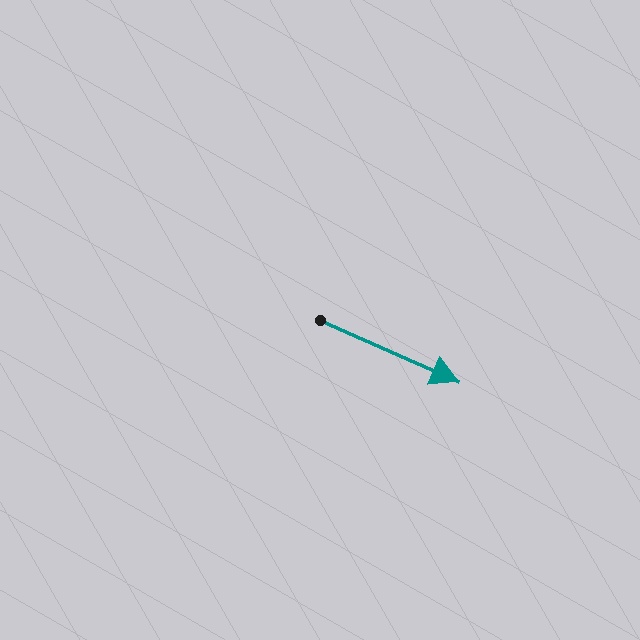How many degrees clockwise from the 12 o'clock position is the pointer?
Approximately 114 degrees.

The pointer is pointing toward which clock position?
Roughly 4 o'clock.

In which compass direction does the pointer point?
Southeast.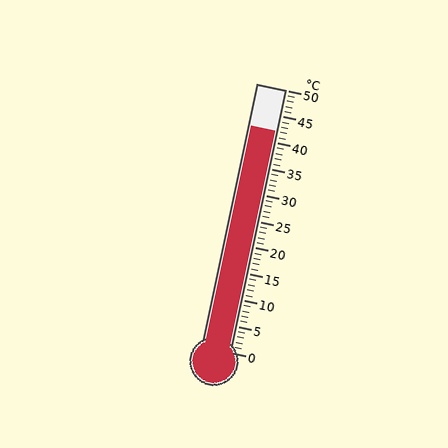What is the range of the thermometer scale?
The thermometer scale ranges from 0°C to 50°C.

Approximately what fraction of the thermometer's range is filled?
The thermometer is filled to approximately 85% of its range.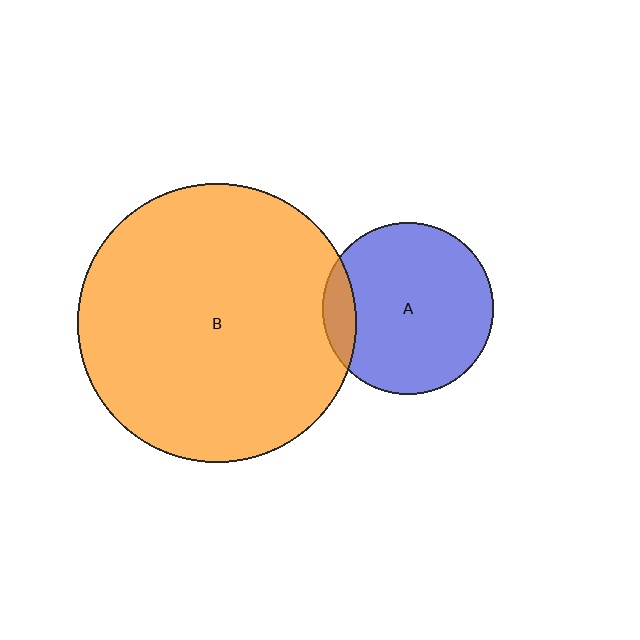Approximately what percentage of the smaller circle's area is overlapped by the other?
Approximately 10%.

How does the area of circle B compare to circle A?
Approximately 2.6 times.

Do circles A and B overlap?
Yes.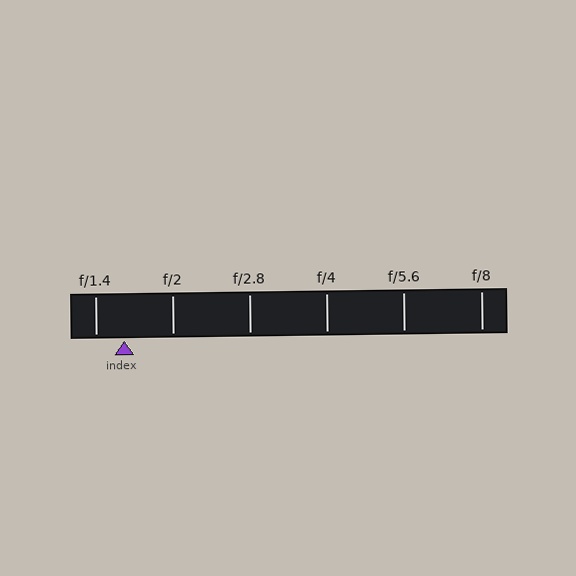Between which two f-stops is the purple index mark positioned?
The index mark is between f/1.4 and f/2.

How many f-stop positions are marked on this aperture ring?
There are 6 f-stop positions marked.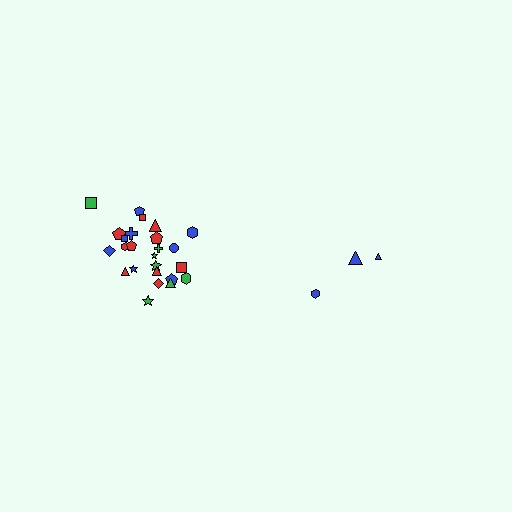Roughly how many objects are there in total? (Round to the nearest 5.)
Roughly 30 objects in total.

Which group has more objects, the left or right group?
The left group.